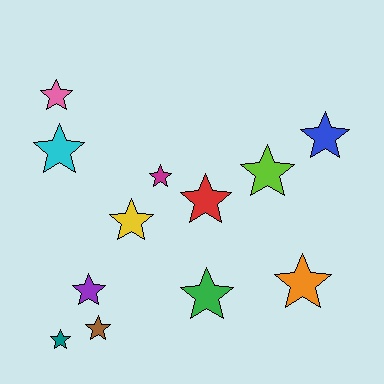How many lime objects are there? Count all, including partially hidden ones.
There is 1 lime object.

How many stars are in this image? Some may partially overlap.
There are 12 stars.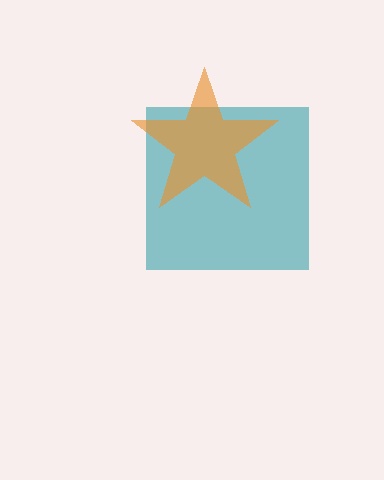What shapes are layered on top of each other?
The layered shapes are: a teal square, an orange star.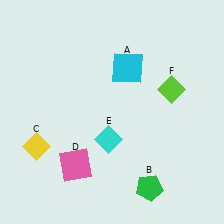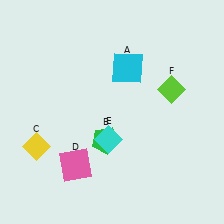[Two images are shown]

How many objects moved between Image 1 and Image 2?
1 object moved between the two images.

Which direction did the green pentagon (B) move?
The green pentagon (B) moved up.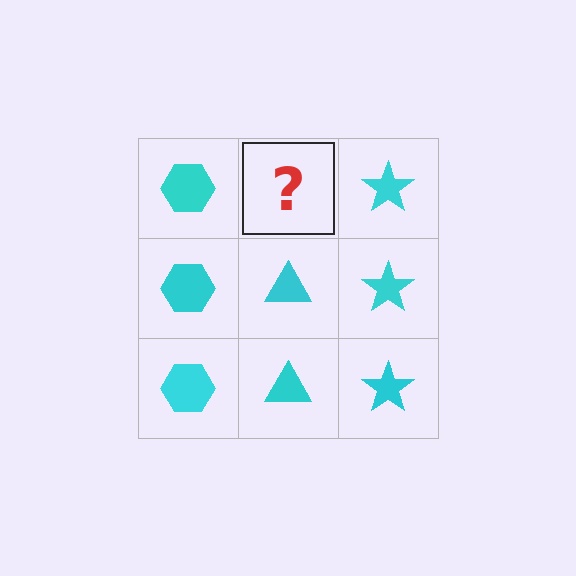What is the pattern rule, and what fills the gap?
The rule is that each column has a consistent shape. The gap should be filled with a cyan triangle.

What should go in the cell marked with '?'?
The missing cell should contain a cyan triangle.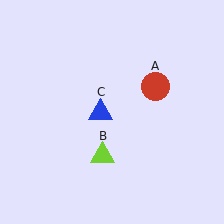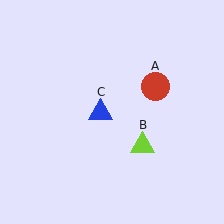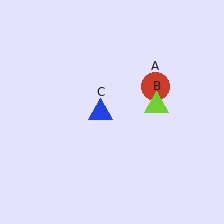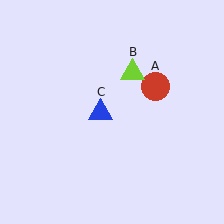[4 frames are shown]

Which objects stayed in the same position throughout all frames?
Red circle (object A) and blue triangle (object C) remained stationary.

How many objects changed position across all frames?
1 object changed position: lime triangle (object B).